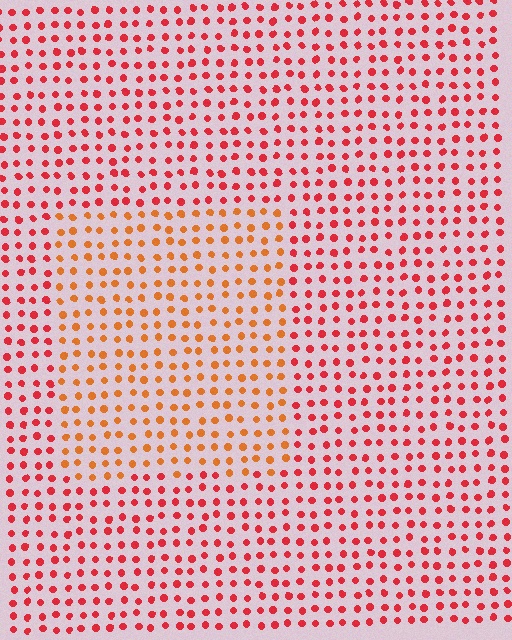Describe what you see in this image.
The image is filled with small red elements in a uniform arrangement. A rectangle-shaped region is visible where the elements are tinted to a slightly different hue, forming a subtle color boundary.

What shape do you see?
I see a rectangle.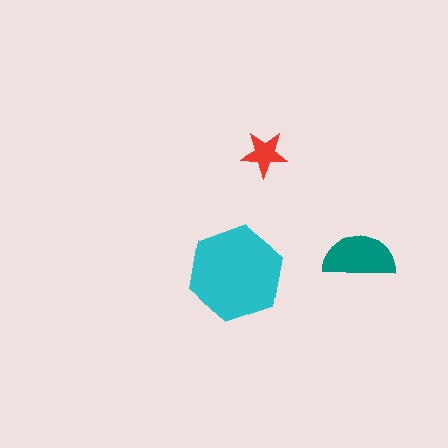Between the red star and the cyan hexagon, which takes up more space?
The cyan hexagon.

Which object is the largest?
The cyan hexagon.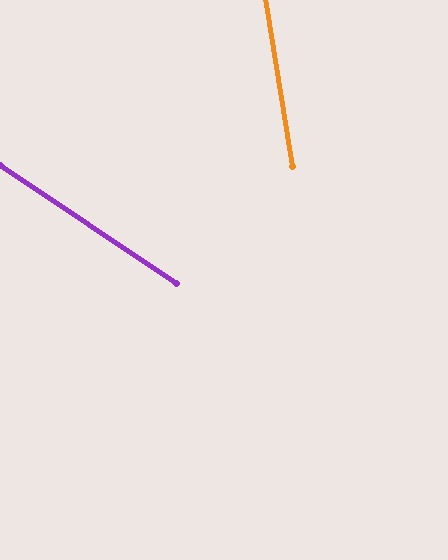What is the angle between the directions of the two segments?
Approximately 47 degrees.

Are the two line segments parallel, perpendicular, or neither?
Neither parallel nor perpendicular — they differ by about 47°.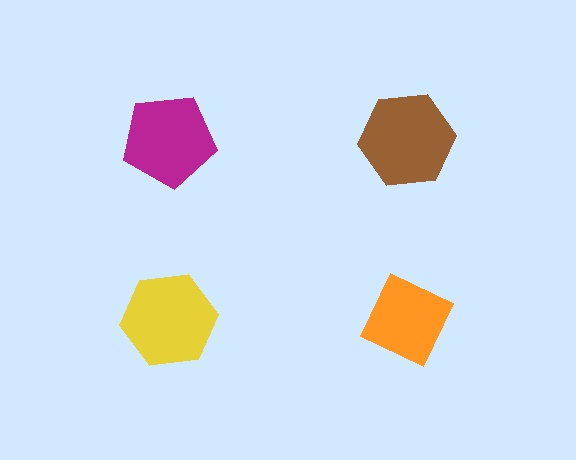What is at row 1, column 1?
A magenta pentagon.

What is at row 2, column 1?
A yellow hexagon.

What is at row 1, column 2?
A brown hexagon.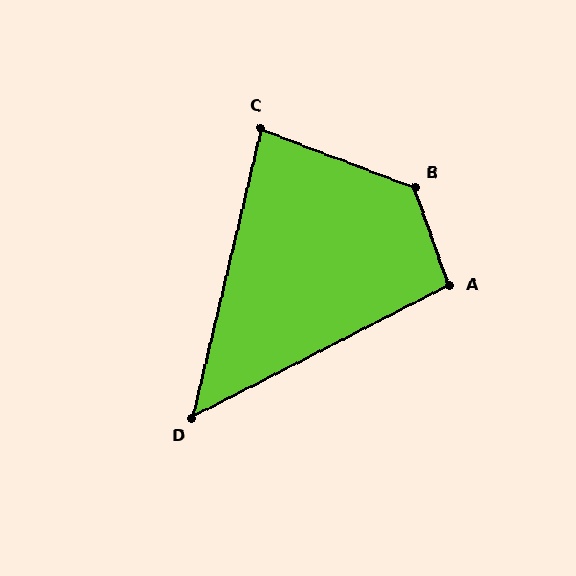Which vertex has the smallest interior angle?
D, at approximately 49 degrees.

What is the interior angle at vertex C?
Approximately 83 degrees (acute).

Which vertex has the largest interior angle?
B, at approximately 131 degrees.